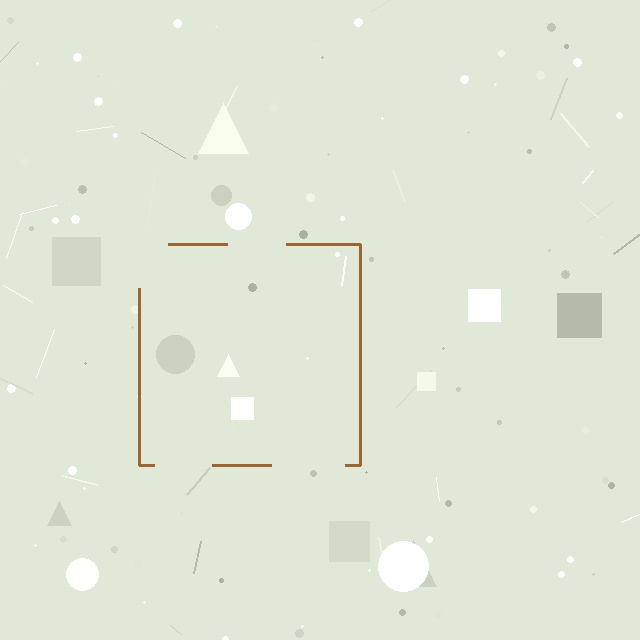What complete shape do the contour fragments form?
The contour fragments form a square.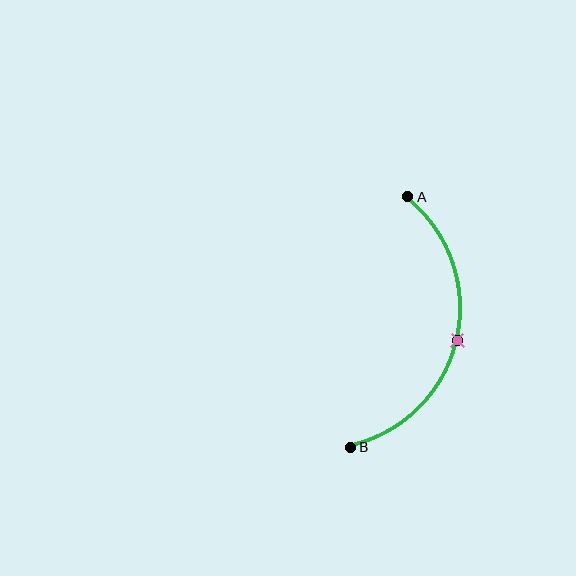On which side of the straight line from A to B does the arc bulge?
The arc bulges to the right of the straight line connecting A and B.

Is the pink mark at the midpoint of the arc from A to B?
Yes. The pink mark lies on the arc at equal arc-length from both A and B — it is the arc midpoint.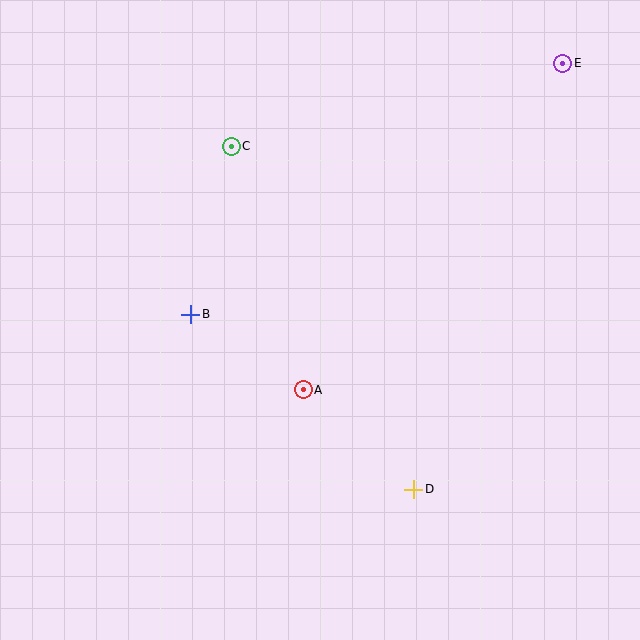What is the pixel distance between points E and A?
The distance between E and A is 417 pixels.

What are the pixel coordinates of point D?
Point D is at (414, 489).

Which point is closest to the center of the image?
Point A at (303, 390) is closest to the center.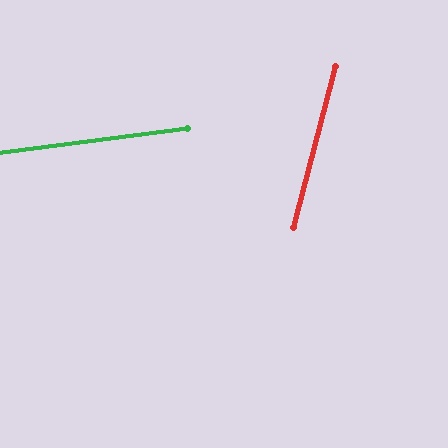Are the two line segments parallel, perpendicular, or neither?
Neither parallel nor perpendicular — they differ by about 68°.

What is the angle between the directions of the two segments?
Approximately 68 degrees.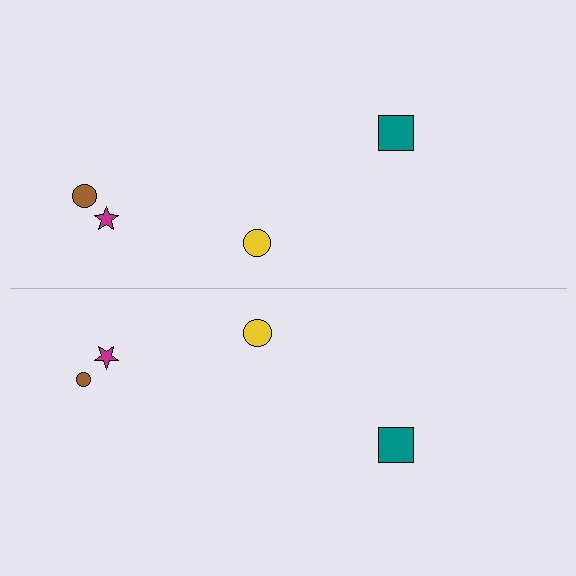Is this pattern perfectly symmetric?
No, the pattern is not perfectly symmetric. The brown circle on the bottom side has a different size than its mirror counterpart.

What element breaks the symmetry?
The brown circle on the bottom side has a different size than its mirror counterpart.